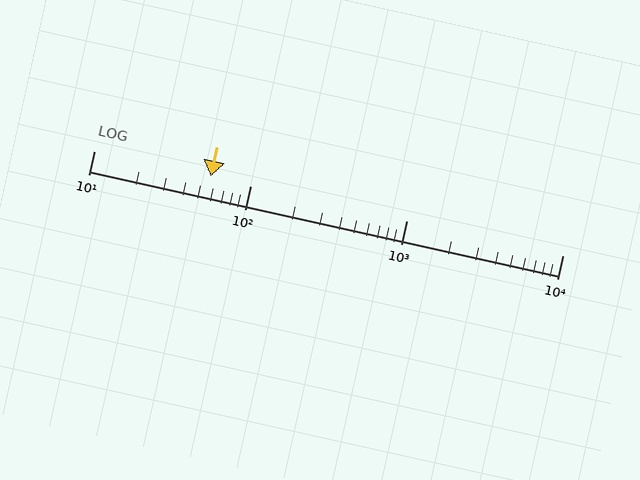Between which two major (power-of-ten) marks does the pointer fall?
The pointer is between 10 and 100.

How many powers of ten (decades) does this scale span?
The scale spans 3 decades, from 10 to 10000.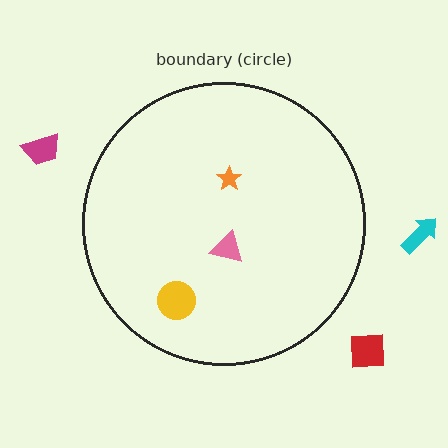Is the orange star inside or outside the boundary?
Inside.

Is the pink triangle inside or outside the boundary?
Inside.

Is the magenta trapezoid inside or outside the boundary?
Outside.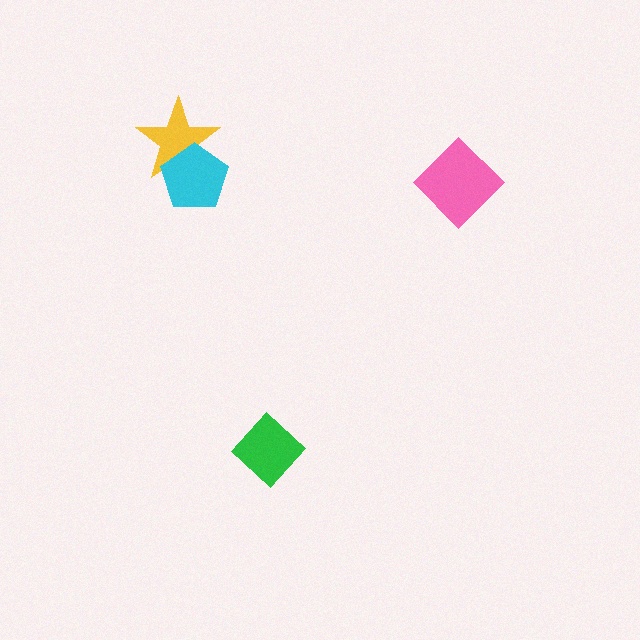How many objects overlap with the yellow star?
1 object overlaps with the yellow star.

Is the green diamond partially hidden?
No, no other shape covers it.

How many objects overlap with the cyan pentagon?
1 object overlaps with the cyan pentagon.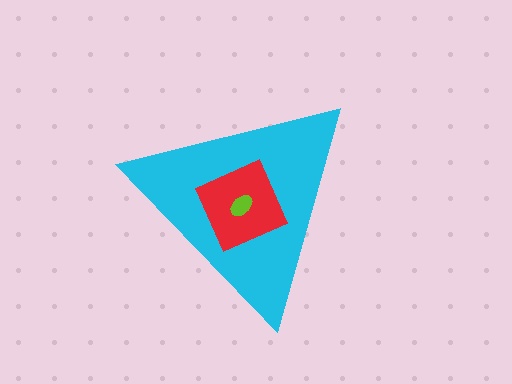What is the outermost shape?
The cyan triangle.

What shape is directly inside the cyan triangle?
The red diamond.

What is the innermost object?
The lime ellipse.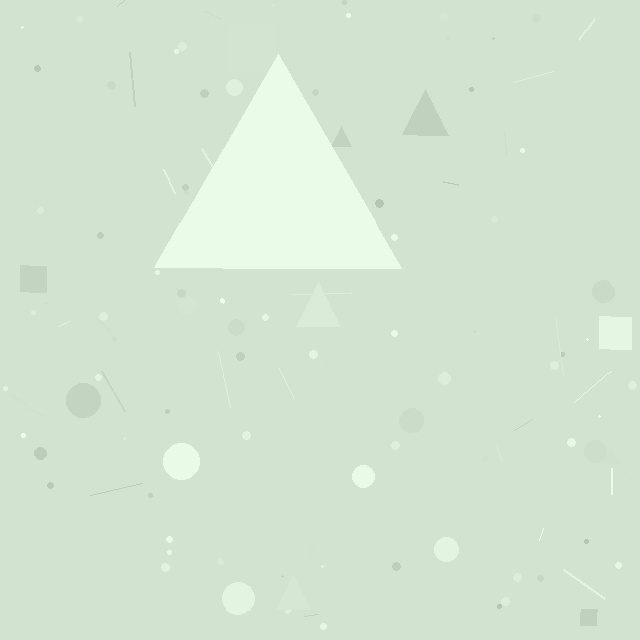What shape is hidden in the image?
A triangle is hidden in the image.